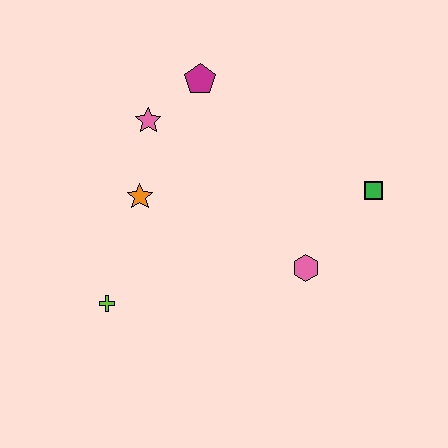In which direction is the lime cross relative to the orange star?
The lime cross is below the orange star.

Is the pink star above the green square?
Yes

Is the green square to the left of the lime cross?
No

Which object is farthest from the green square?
The lime cross is farthest from the green square.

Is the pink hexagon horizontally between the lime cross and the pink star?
No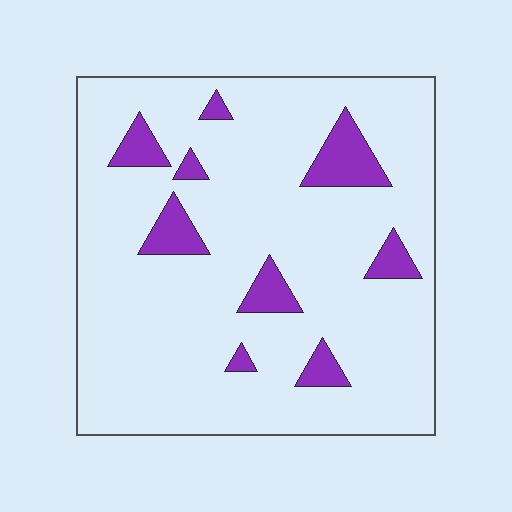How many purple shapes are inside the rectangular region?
9.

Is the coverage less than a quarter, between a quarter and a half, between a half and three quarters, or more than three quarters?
Less than a quarter.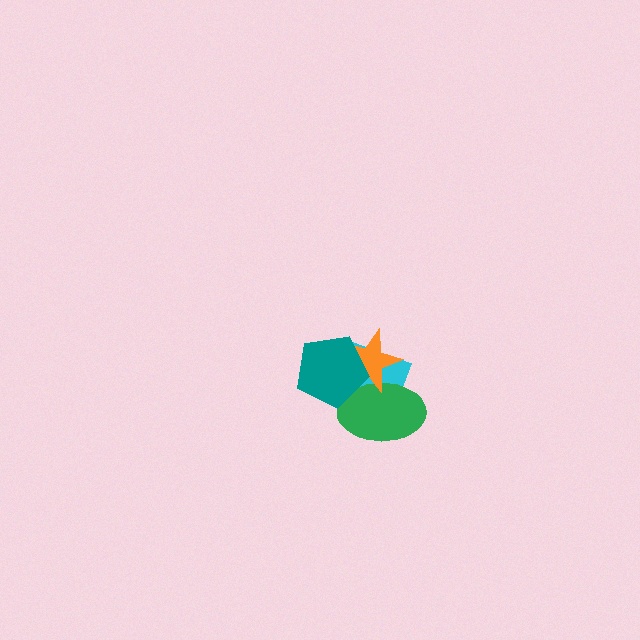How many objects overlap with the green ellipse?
3 objects overlap with the green ellipse.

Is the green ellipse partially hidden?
Yes, it is partially covered by another shape.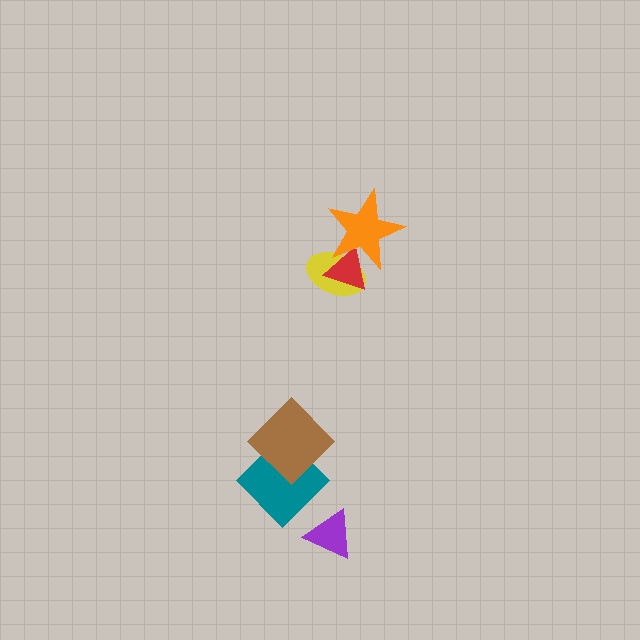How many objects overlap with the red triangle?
2 objects overlap with the red triangle.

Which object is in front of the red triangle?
The orange star is in front of the red triangle.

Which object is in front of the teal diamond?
The brown diamond is in front of the teal diamond.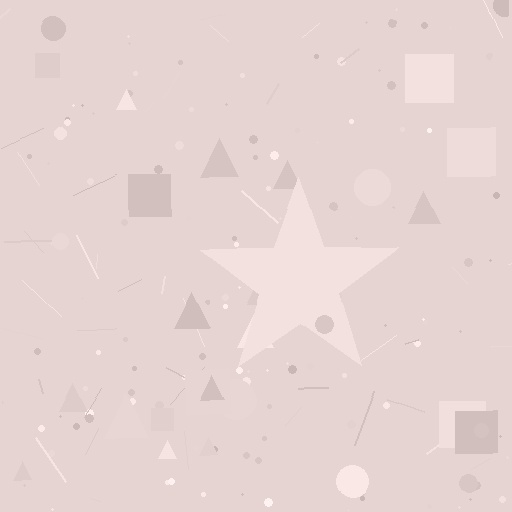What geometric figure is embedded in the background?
A star is embedded in the background.